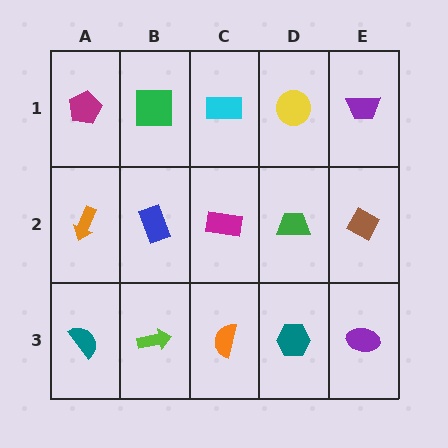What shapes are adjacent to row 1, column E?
A brown diamond (row 2, column E), a yellow circle (row 1, column D).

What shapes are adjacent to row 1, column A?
An orange arrow (row 2, column A), a green square (row 1, column B).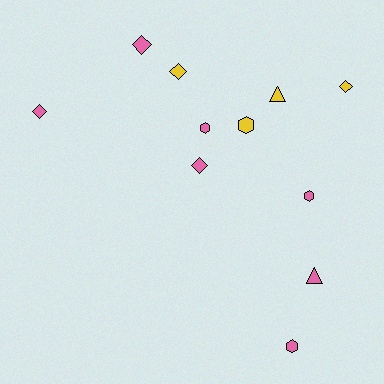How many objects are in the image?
There are 11 objects.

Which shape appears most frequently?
Diamond, with 5 objects.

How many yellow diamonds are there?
There are 2 yellow diamonds.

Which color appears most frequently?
Pink, with 7 objects.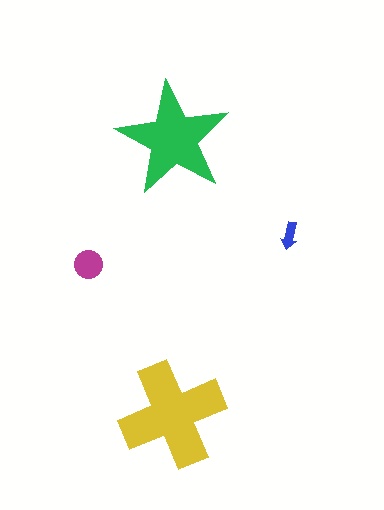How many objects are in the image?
There are 4 objects in the image.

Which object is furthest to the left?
The magenta circle is leftmost.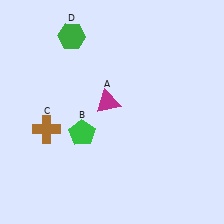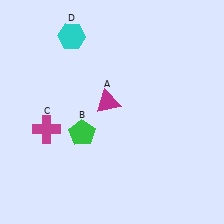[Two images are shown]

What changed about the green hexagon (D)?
In Image 1, D is green. In Image 2, it changed to cyan.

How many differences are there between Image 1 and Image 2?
There are 2 differences between the two images.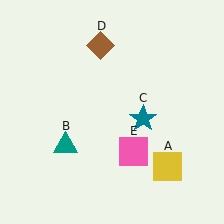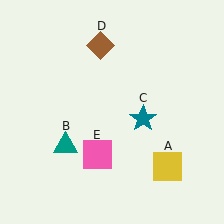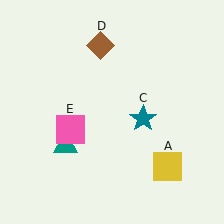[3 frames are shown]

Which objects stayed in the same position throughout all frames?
Yellow square (object A) and teal triangle (object B) and teal star (object C) and brown diamond (object D) remained stationary.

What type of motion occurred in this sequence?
The pink square (object E) rotated clockwise around the center of the scene.